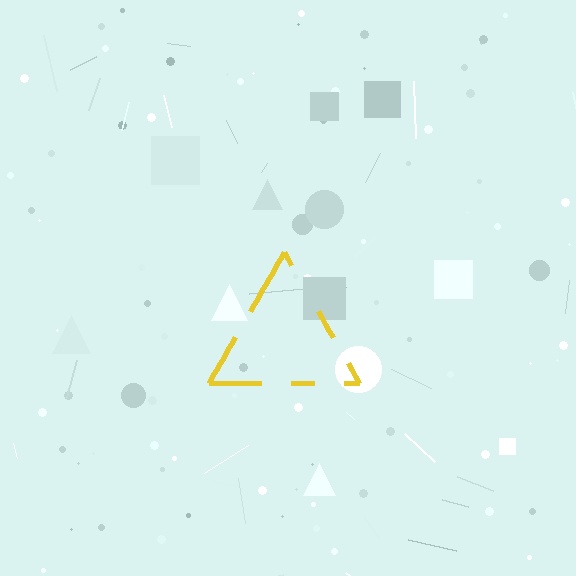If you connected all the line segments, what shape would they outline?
They would outline a triangle.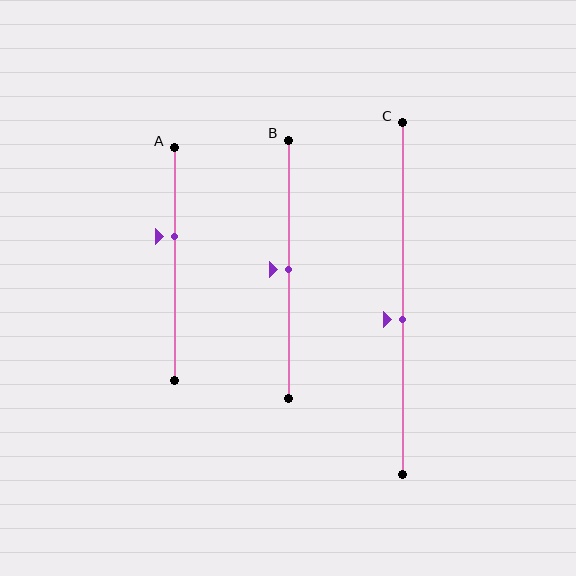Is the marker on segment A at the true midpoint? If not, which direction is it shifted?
No, the marker on segment A is shifted upward by about 12% of the segment length.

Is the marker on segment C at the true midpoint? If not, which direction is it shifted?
No, the marker on segment C is shifted downward by about 6% of the segment length.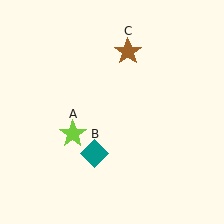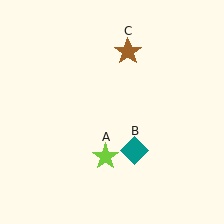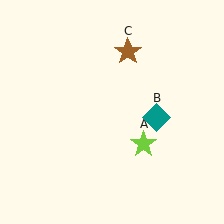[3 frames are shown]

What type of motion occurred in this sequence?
The lime star (object A), teal diamond (object B) rotated counterclockwise around the center of the scene.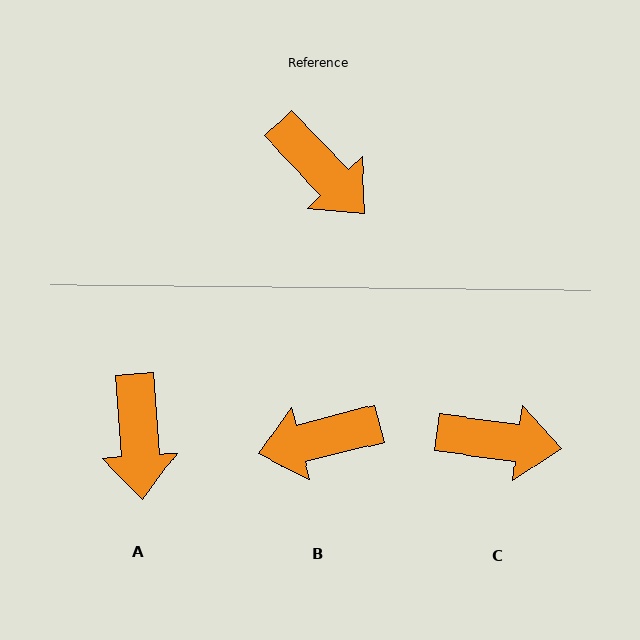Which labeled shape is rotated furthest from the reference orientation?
B, about 119 degrees away.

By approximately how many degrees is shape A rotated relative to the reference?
Approximately 40 degrees clockwise.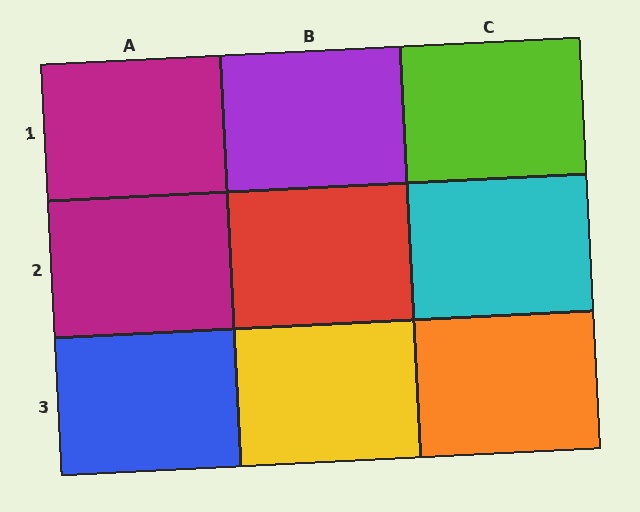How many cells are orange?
1 cell is orange.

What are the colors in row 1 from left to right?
Magenta, purple, lime.